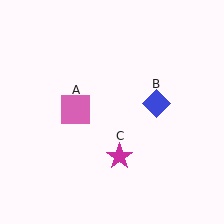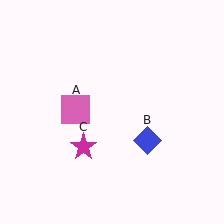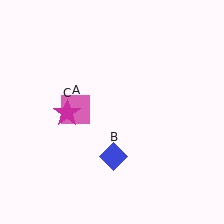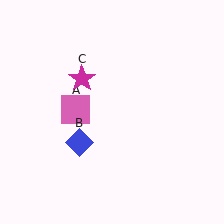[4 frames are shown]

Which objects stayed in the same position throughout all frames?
Pink square (object A) remained stationary.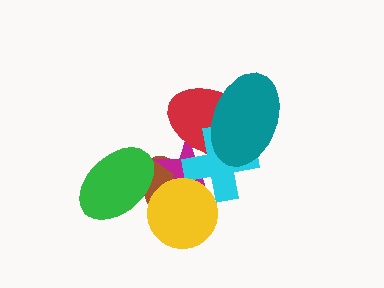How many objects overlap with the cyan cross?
5 objects overlap with the cyan cross.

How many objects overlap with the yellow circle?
3 objects overlap with the yellow circle.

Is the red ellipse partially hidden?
Yes, it is partially covered by another shape.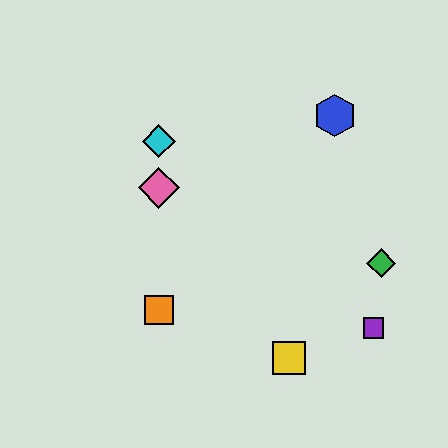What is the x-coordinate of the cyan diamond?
The cyan diamond is at x≈159.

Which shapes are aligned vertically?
The red diamond, the orange square, the cyan diamond, the pink diamond are aligned vertically.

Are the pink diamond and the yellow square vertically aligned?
No, the pink diamond is at x≈159 and the yellow square is at x≈289.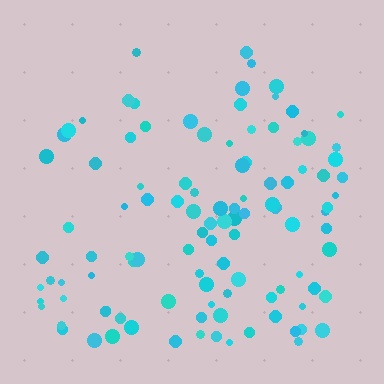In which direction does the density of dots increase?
From top to bottom, with the bottom side densest.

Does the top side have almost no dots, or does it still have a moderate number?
Still a moderate number, just noticeably fewer than the bottom.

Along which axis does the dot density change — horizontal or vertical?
Vertical.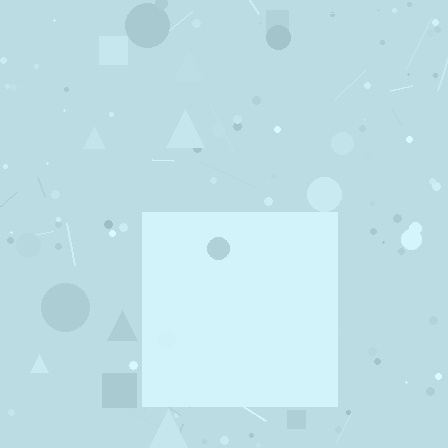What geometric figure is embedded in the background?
A square is embedded in the background.